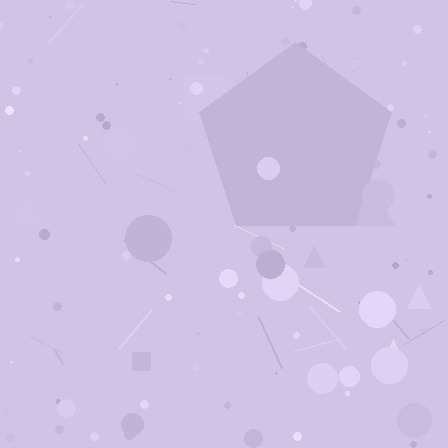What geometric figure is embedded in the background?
A pentagon is embedded in the background.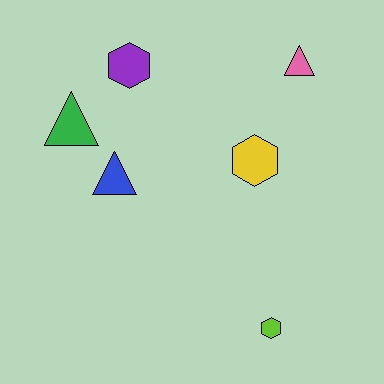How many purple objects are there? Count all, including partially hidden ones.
There is 1 purple object.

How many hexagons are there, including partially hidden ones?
There are 3 hexagons.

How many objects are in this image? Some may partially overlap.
There are 6 objects.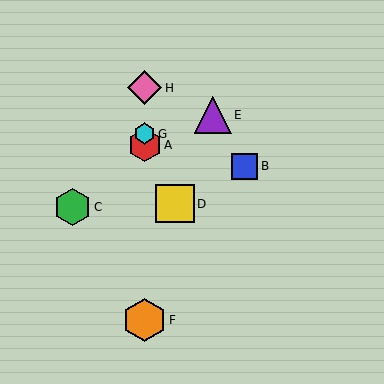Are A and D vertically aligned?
No, A is at x≈145 and D is at x≈175.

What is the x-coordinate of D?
Object D is at x≈175.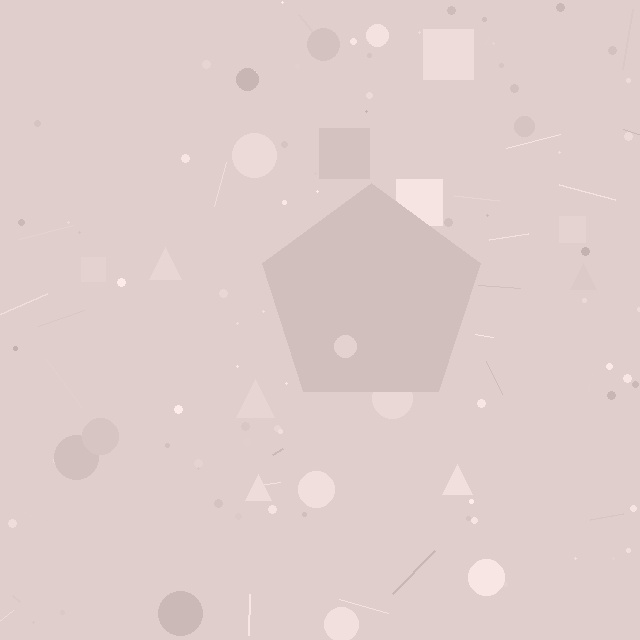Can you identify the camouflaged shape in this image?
The camouflaged shape is a pentagon.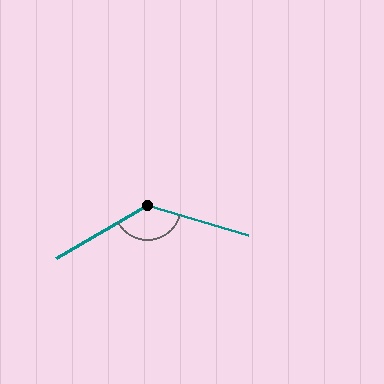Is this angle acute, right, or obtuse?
It is obtuse.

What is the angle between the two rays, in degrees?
Approximately 134 degrees.